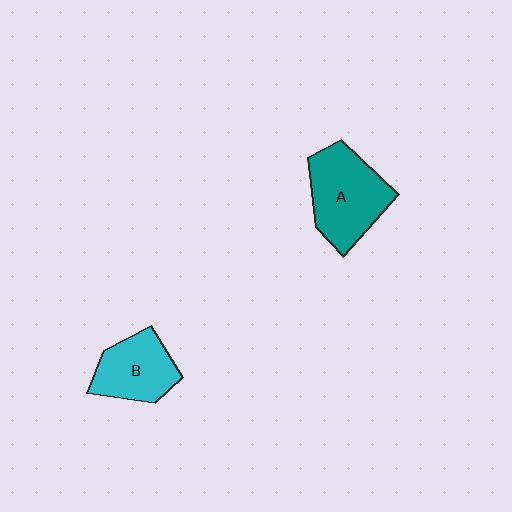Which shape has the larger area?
Shape A (teal).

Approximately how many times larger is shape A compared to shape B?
Approximately 1.4 times.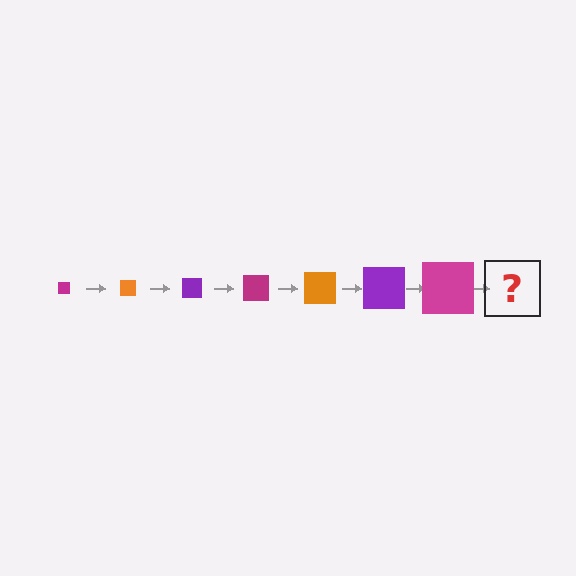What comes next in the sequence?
The next element should be an orange square, larger than the previous one.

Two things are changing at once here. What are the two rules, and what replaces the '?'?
The two rules are that the square grows larger each step and the color cycles through magenta, orange, and purple. The '?' should be an orange square, larger than the previous one.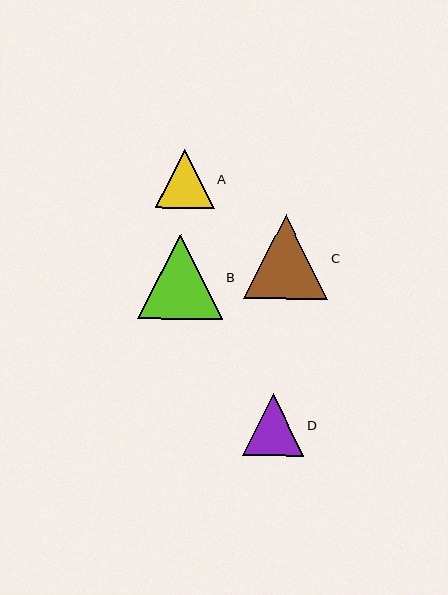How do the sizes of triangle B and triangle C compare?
Triangle B and triangle C are approximately the same size.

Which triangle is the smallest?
Triangle A is the smallest with a size of approximately 59 pixels.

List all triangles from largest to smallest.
From largest to smallest: B, C, D, A.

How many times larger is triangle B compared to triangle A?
Triangle B is approximately 1.4 times the size of triangle A.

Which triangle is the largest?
Triangle B is the largest with a size of approximately 85 pixels.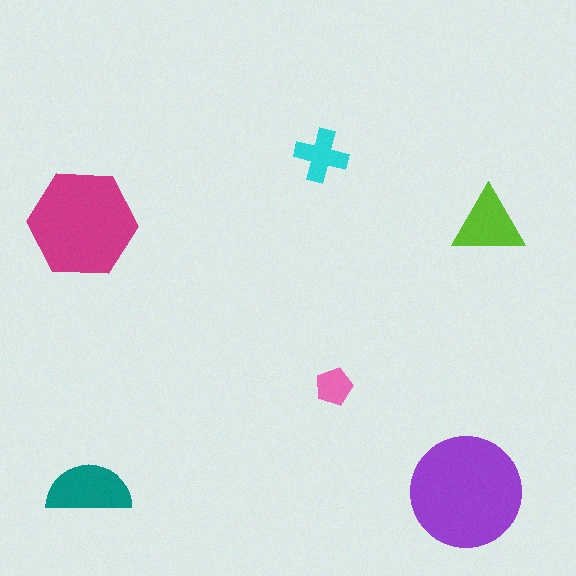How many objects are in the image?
There are 6 objects in the image.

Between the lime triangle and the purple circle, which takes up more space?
The purple circle.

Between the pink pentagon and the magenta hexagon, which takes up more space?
The magenta hexagon.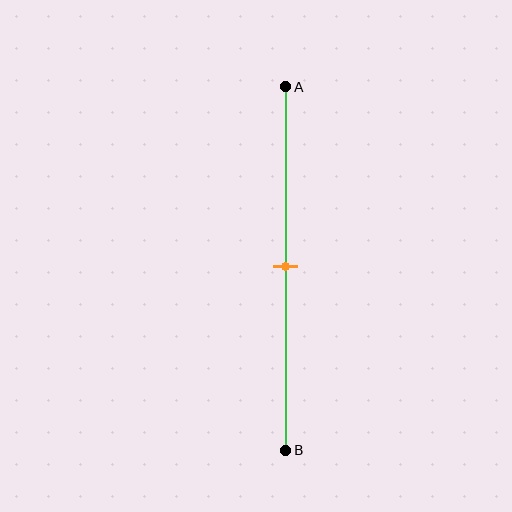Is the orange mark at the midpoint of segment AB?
Yes, the mark is approximately at the midpoint.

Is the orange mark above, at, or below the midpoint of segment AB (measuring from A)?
The orange mark is approximately at the midpoint of segment AB.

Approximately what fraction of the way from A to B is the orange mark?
The orange mark is approximately 50% of the way from A to B.